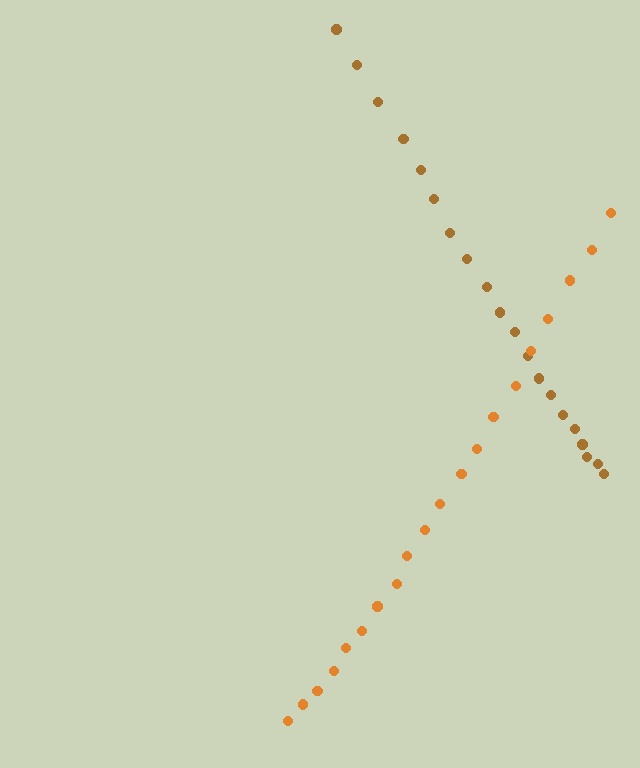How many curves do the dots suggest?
There are 2 distinct paths.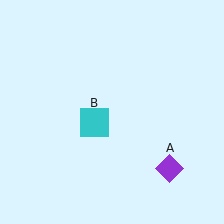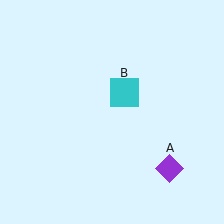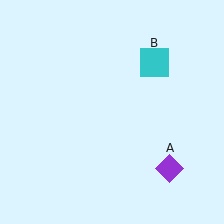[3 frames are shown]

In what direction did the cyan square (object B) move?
The cyan square (object B) moved up and to the right.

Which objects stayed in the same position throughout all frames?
Purple diamond (object A) remained stationary.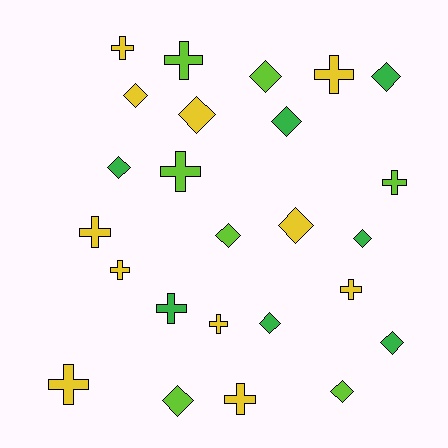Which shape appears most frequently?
Diamond, with 13 objects.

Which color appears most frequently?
Yellow, with 11 objects.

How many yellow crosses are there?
There are 8 yellow crosses.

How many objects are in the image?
There are 25 objects.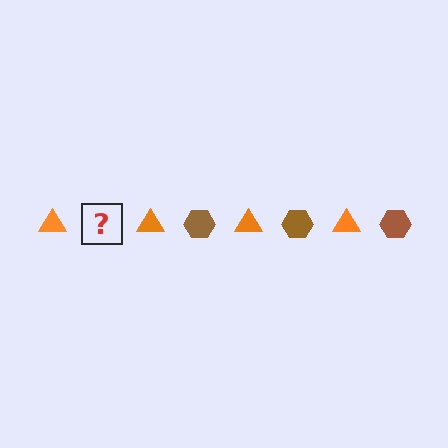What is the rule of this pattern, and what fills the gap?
The rule is that the pattern alternates between orange triangle and brown hexagon. The gap should be filled with a brown hexagon.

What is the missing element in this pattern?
The missing element is a brown hexagon.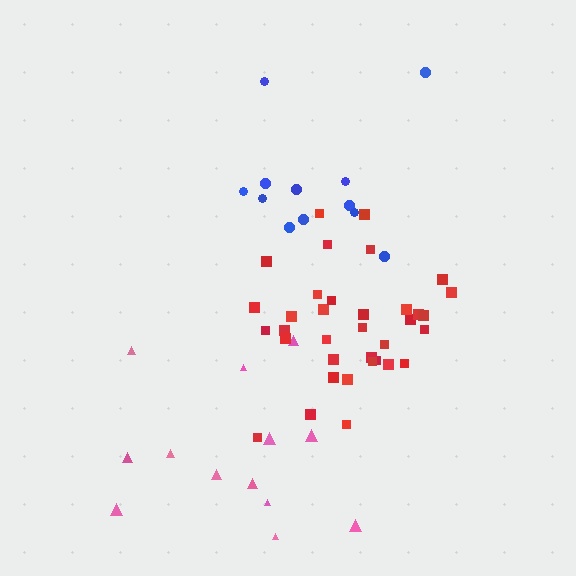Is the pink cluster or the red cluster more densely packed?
Red.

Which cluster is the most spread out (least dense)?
Pink.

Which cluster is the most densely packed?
Red.